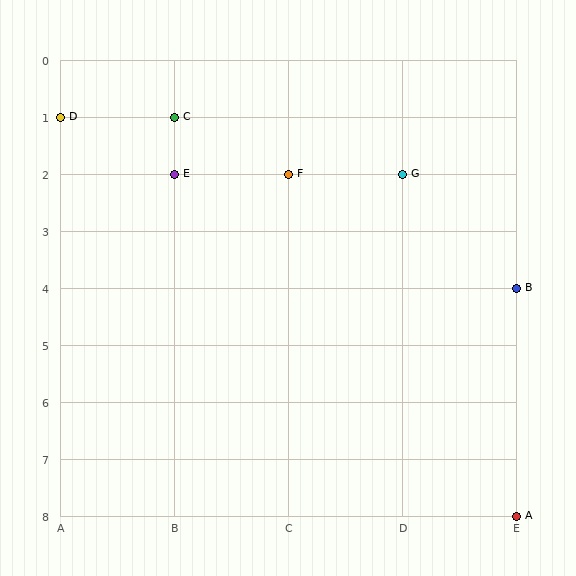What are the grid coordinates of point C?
Point C is at grid coordinates (B, 1).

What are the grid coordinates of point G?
Point G is at grid coordinates (D, 2).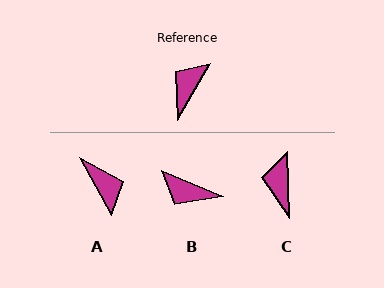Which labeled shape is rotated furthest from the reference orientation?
A, about 121 degrees away.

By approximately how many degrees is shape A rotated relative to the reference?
Approximately 121 degrees clockwise.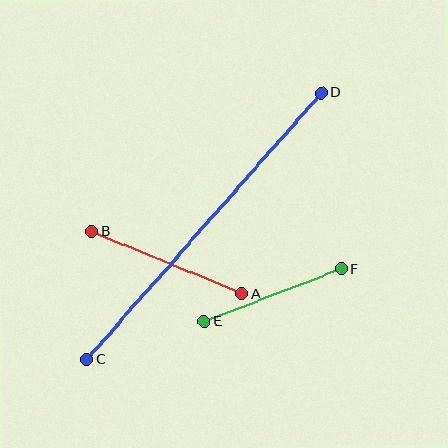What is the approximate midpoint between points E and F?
The midpoint is at approximately (273, 295) pixels.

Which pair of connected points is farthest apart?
Points C and D are farthest apart.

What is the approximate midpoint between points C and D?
The midpoint is at approximately (204, 226) pixels.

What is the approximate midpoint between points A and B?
The midpoint is at approximately (167, 263) pixels.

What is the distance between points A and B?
The distance is approximately 162 pixels.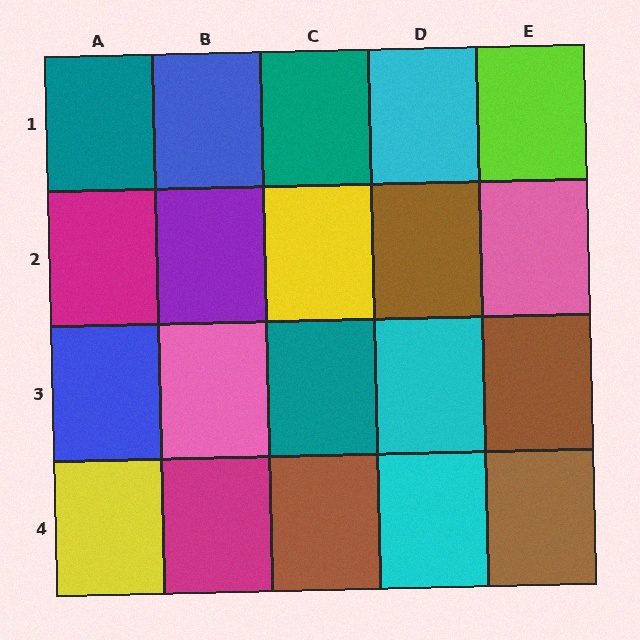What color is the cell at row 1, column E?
Lime.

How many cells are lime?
1 cell is lime.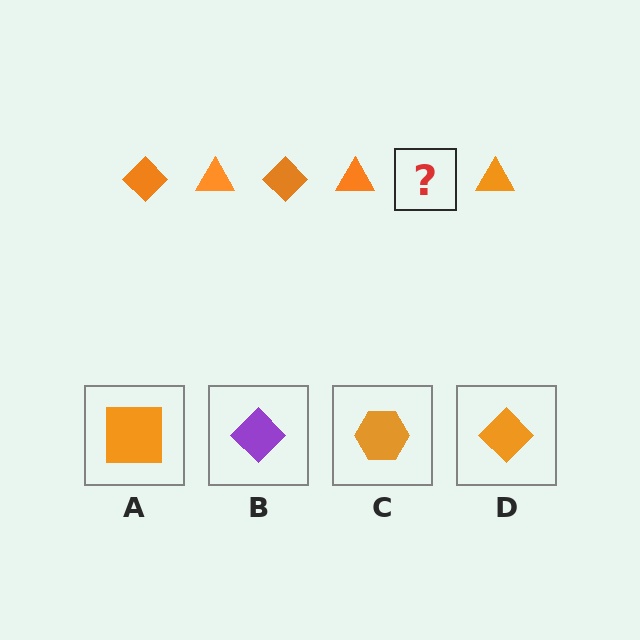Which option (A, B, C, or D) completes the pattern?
D.